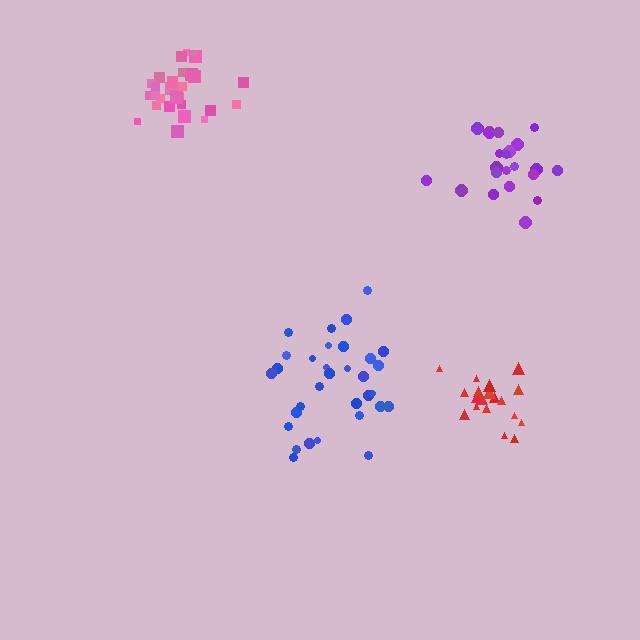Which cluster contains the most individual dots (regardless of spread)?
Blue (32).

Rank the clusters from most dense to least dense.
pink, red, purple, blue.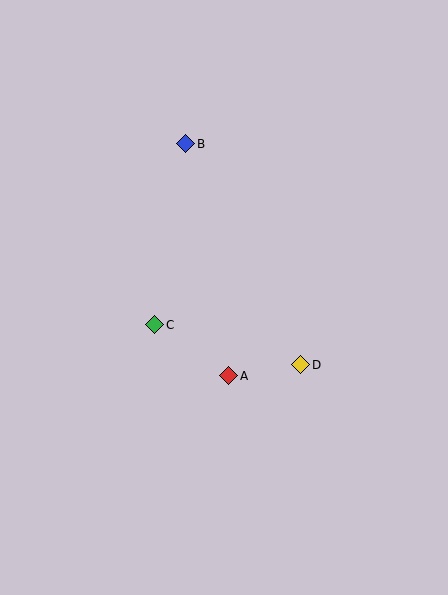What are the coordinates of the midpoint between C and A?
The midpoint between C and A is at (192, 350).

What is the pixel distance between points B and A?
The distance between B and A is 236 pixels.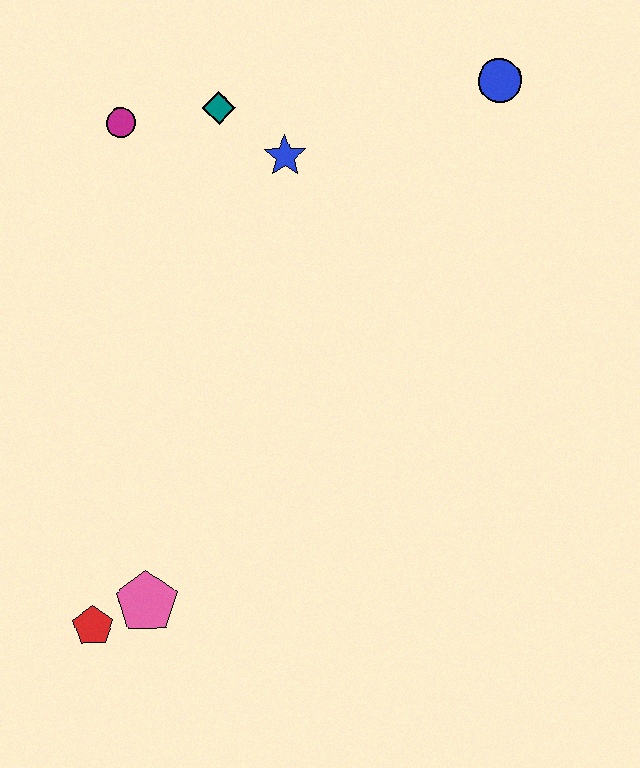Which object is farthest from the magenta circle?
The red pentagon is farthest from the magenta circle.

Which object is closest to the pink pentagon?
The red pentagon is closest to the pink pentagon.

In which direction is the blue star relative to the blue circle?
The blue star is to the left of the blue circle.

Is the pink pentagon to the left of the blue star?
Yes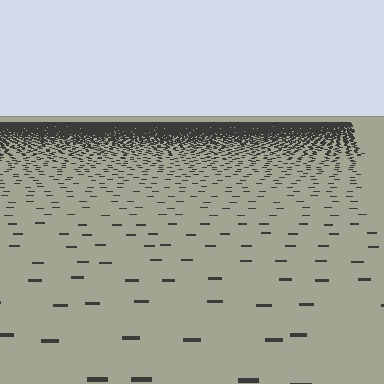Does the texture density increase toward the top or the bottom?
Density increases toward the top.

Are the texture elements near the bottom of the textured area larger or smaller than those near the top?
Larger. Near the bottom, elements are closer to the viewer and appear at a bigger on-screen size.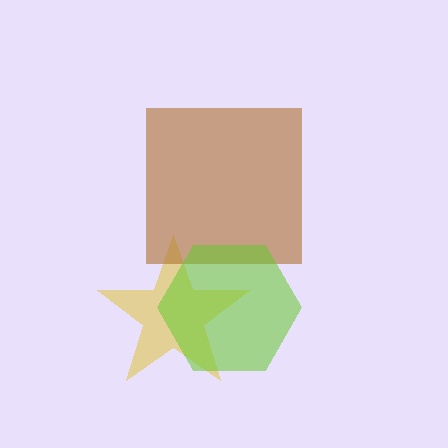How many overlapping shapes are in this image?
There are 3 overlapping shapes in the image.